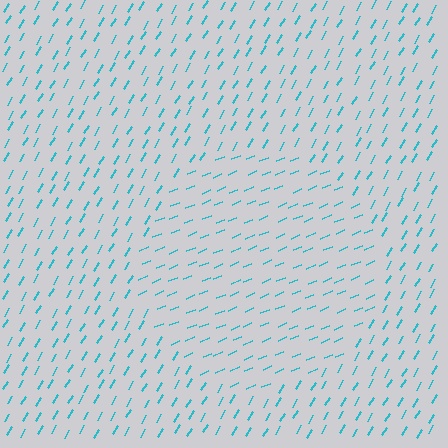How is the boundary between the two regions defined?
The boundary is defined purely by a change in line orientation (approximately 36 degrees difference). All lines are the same color and thickness.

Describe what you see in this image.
The image is filled with small cyan line segments. A circle region in the image has lines oriented differently from the surrounding lines, creating a visible texture boundary.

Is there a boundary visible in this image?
Yes, there is a texture boundary formed by a change in line orientation.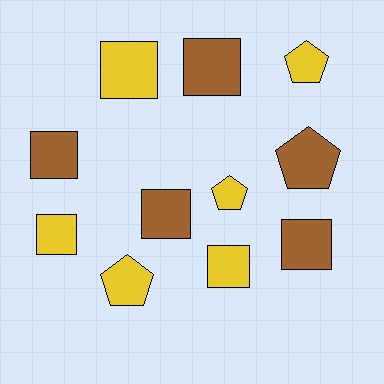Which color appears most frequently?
Yellow, with 6 objects.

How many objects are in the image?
There are 11 objects.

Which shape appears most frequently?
Square, with 7 objects.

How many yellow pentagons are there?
There are 3 yellow pentagons.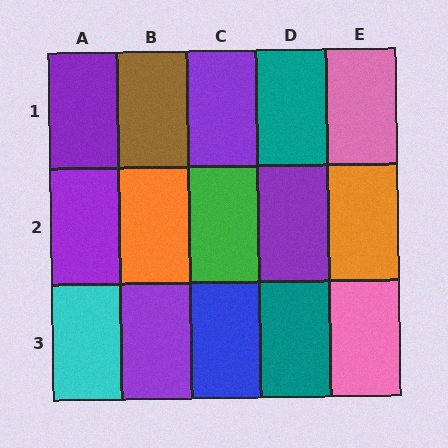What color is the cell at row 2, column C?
Green.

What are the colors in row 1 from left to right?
Purple, brown, purple, teal, pink.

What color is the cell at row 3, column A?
Cyan.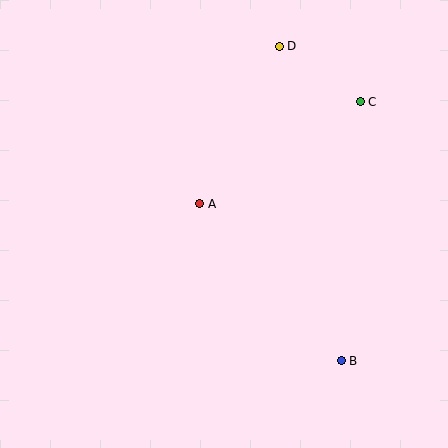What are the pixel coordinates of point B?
Point B is at (341, 361).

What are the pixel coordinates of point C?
Point C is at (360, 102).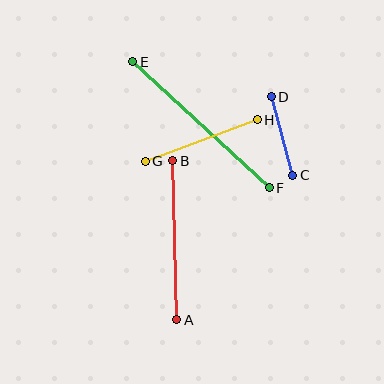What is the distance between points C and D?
The distance is approximately 81 pixels.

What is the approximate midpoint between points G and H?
The midpoint is at approximately (201, 141) pixels.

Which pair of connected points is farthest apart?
Points E and F are farthest apart.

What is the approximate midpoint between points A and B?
The midpoint is at approximately (175, 240) pixels.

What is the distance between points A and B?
The distance is approximately 159 pixels.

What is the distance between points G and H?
The distance is approximately 119 pixels.